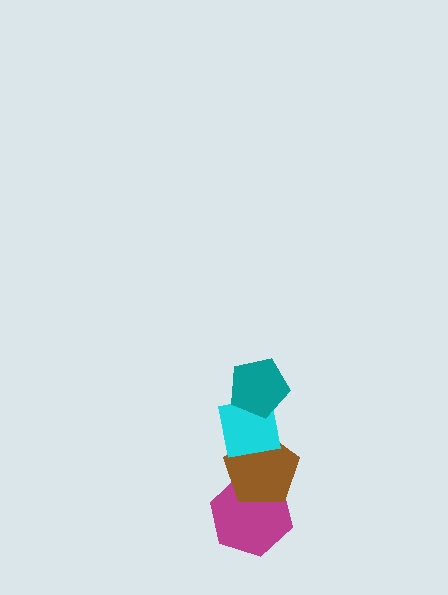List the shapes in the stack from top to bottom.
From top to bottom: the teal pentagon, the cyan square, the brown pentagon, the magenta hexagon.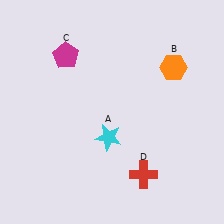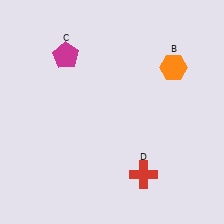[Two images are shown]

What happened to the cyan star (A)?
The cyan star (A) was removed in Image 2. It was in the bottom-left area of Image 1.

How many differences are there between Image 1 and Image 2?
There is 1 difference between the two images.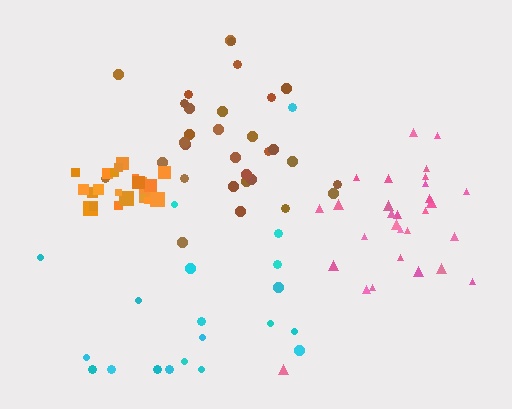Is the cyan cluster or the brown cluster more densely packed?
Brown.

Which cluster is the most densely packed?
Orange.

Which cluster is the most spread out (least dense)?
Cyan.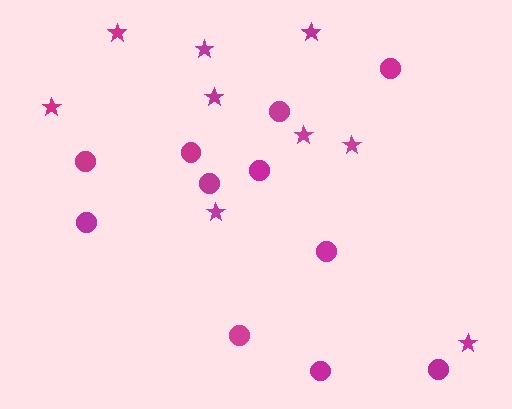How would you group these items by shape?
There are 2 groups: one group of circles (11) and one group of stars (9).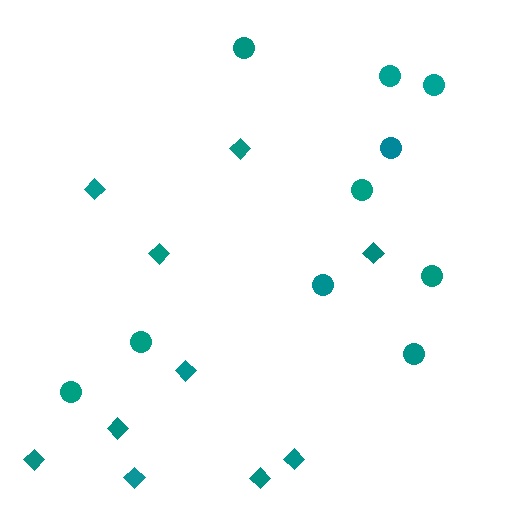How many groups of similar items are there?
There are 2 groups: one group of circles (10) and one group of diamonds (10).